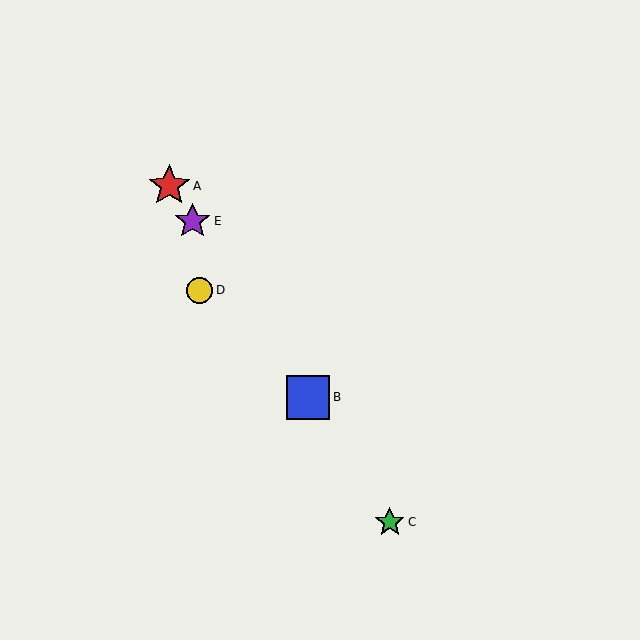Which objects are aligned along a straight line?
Objects A, B, C, E are aligned along a straight line.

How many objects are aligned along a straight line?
4 objects (A, B, C, E) are aligned along a straight line.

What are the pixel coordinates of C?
Object C is at (390, 522).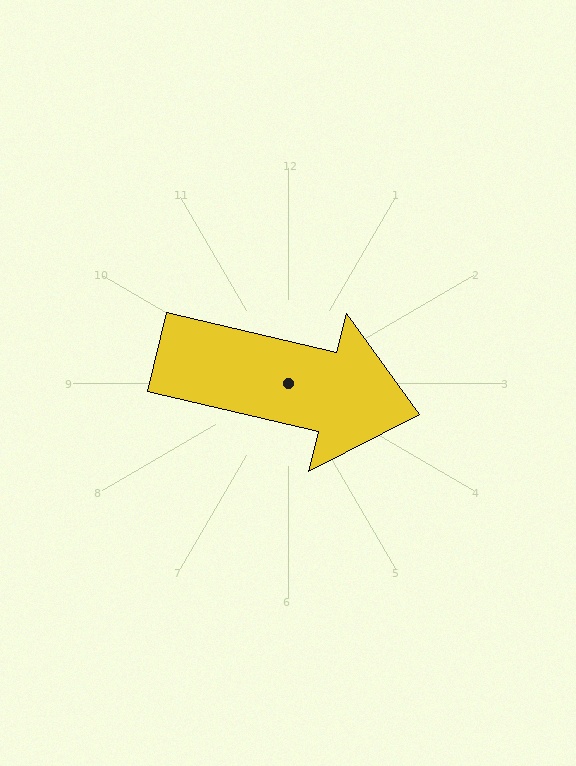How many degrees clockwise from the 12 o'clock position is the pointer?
Approximately 103 degrees.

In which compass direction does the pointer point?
East.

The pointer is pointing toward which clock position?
Roughly 3 o'clock.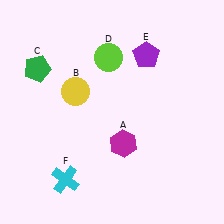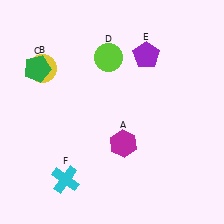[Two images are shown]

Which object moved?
The yellow circle (B) moved left.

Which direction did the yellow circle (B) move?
The yellow circle (B) moved left.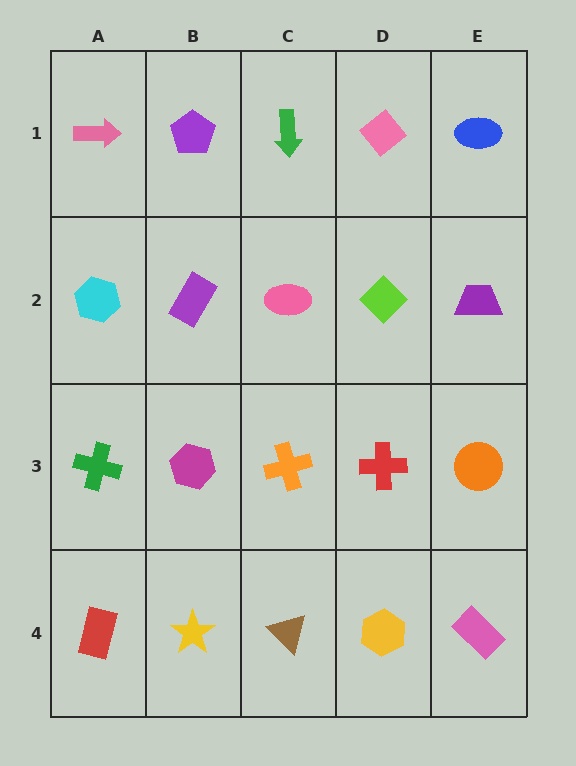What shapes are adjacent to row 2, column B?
A purple pentagon (row 1, column B), a magenta hexagon (row 3, column B), a cyan hexagon (row 2, column A), a pink ellipse (row 2, column C).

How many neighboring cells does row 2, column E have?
3.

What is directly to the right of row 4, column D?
A pink rectangle.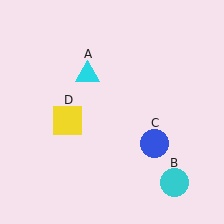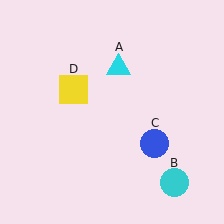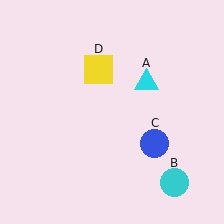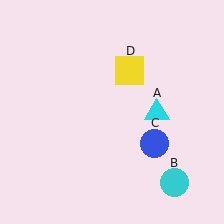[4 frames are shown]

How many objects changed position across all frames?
2 objects changed position: cyan triangle (object A), yellow square (object D).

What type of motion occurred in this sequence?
The cyan triangle (object A), yellow square (object D) rotated clockwise around the center of the scene.